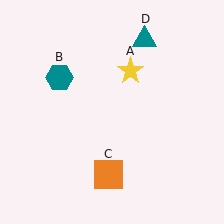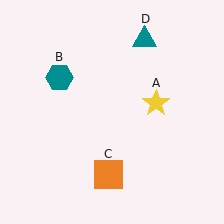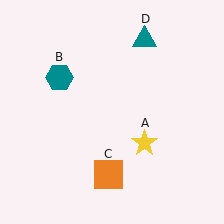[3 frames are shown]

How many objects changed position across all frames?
1 object changed position: yellow star (object A).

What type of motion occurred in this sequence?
The yellow star (object A) rotated clockwise around the center of the scene.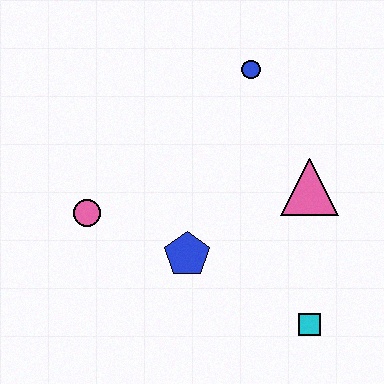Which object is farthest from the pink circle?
The cyan square is farthest from the pink circle.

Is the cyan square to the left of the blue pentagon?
No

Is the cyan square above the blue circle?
No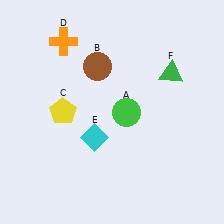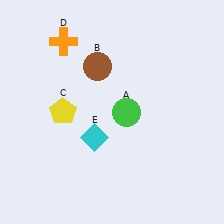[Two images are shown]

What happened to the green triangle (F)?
The green triangle (F) was removed in Image 2. It was in the top-right area of Image 1.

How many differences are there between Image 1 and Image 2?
There is 1 difference between the two images.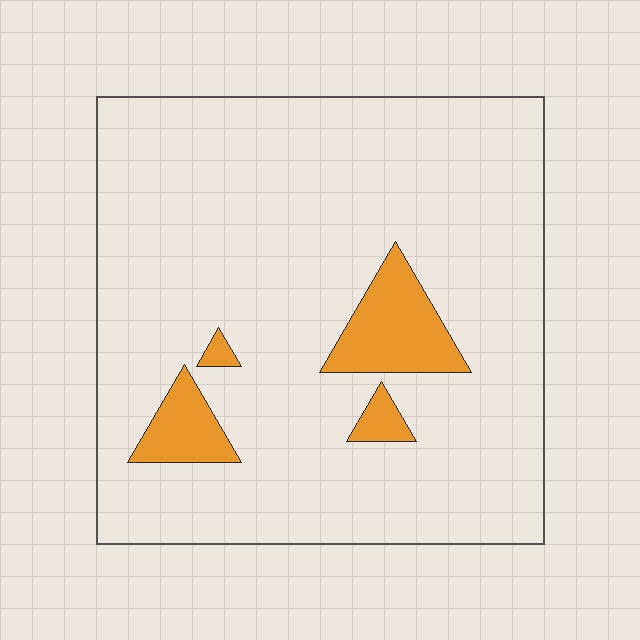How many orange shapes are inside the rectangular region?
4.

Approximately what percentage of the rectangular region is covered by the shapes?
Approximately 10%.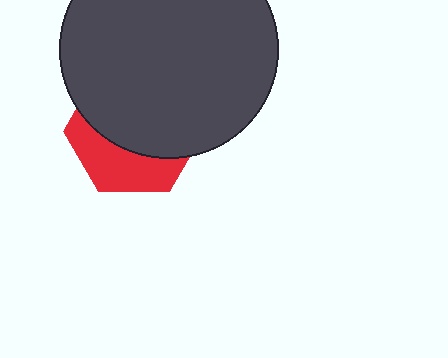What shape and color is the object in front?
The object in front is a dark gray circle.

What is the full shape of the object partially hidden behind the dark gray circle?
The partially hidden object is a red hexagon.